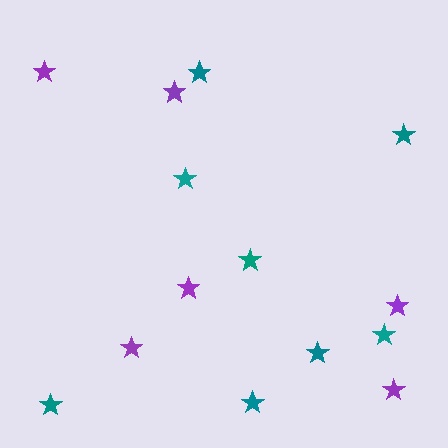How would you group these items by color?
There are 2 groups: one group of teal stars (8) and one group of purple stars (6).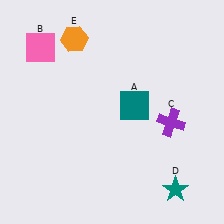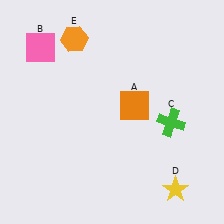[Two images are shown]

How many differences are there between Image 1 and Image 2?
There are 3 differences between the two images.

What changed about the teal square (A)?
In Image 1, A is teal. In Image 2, it changed to orange.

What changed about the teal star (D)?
In Image 1, D is teal. In Image 2, it changed to yellow.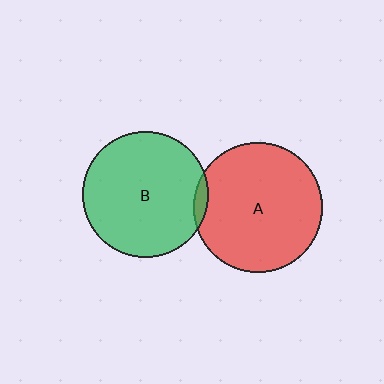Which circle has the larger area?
Circle A (red).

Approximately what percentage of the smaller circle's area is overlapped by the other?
Approximately 5%.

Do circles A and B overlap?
Yes.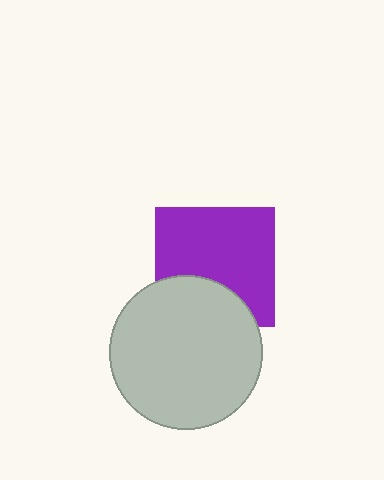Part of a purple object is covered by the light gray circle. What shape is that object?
It is a square.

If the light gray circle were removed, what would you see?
You would see the complete purple square.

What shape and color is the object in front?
The object in front is a light gray circle.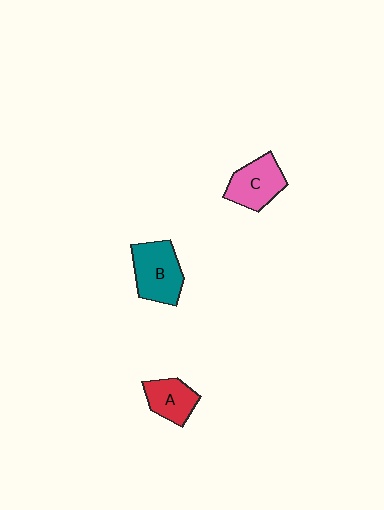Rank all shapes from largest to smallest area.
From largest to smallest: B (teal), C (pink), A (red).